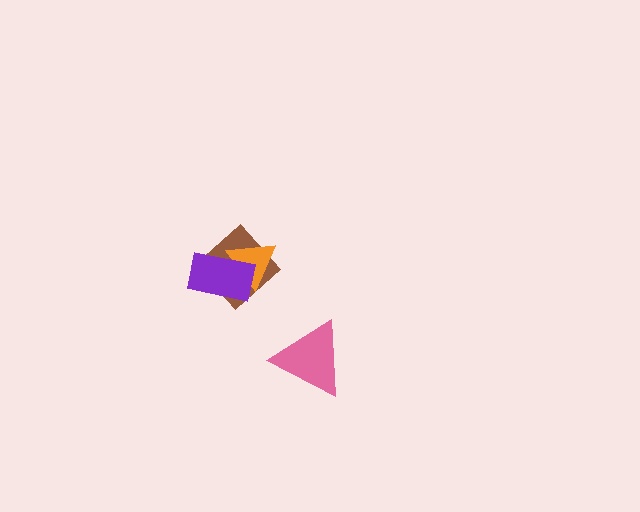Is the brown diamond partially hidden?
Yes, it is partially covered by another shape.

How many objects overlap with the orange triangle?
2 objects overlap with the orange triangle.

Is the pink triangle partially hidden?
No, no other shape covers it.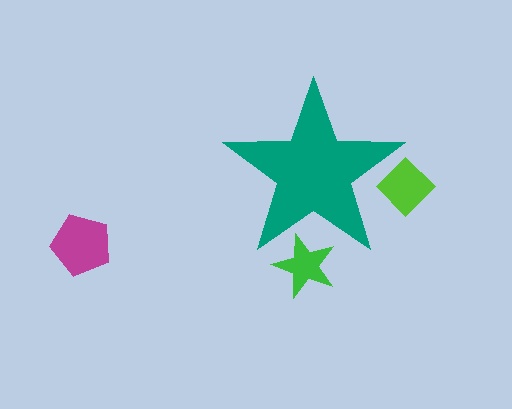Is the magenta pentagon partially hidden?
No, the magenta pentagon is fully visible.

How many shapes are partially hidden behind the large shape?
2 shapes are partially hidden.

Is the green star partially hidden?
Yes, the green star is partially hidden behind the teal star.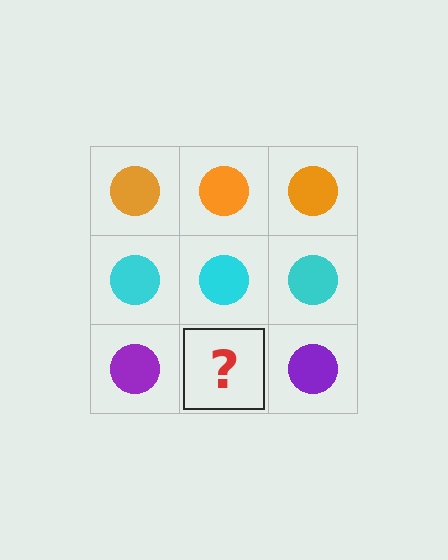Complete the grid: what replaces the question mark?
The question mark should be replaced with a purple circle.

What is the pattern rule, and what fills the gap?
The rule is that each row has a consistent color. The gap should be filled with a purple circle.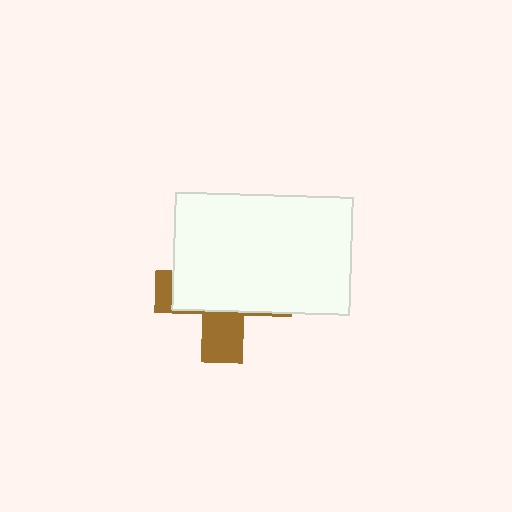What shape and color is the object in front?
The object in front is a white rectangle.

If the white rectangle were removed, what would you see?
You would see the complete brown cross.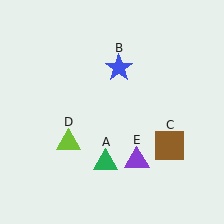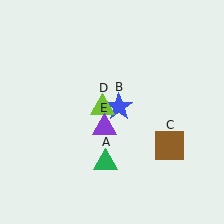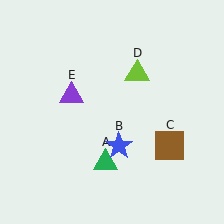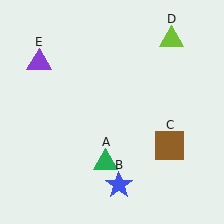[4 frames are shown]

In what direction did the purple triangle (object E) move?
The purple triangle (object E) moved up and to the left.